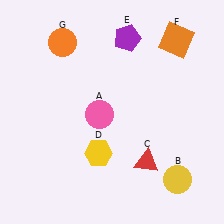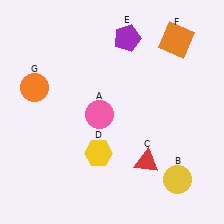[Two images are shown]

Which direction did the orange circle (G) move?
The orange circle (G) moved down.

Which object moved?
The orange circle (G) moved down.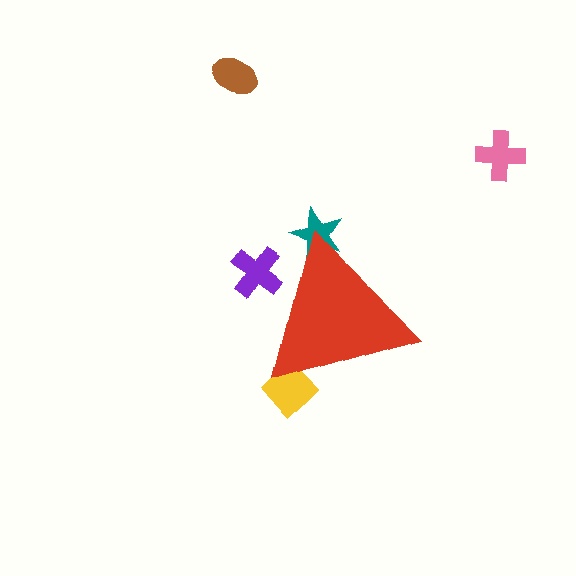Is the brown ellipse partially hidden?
No, the brown ellipse is fully visible.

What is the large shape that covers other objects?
A red triangle.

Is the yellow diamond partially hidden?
Yes, the yellow diamond is partially hidden behind the red triangle.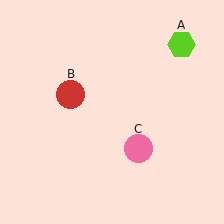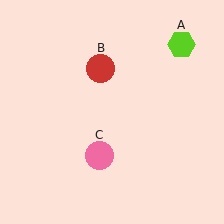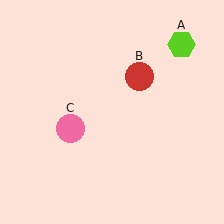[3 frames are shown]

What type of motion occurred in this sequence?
The red circle (object B), pink circle (object C) rotated clockwise around the center of the scene.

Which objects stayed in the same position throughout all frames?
Lime hexagon (object A) remained stationary.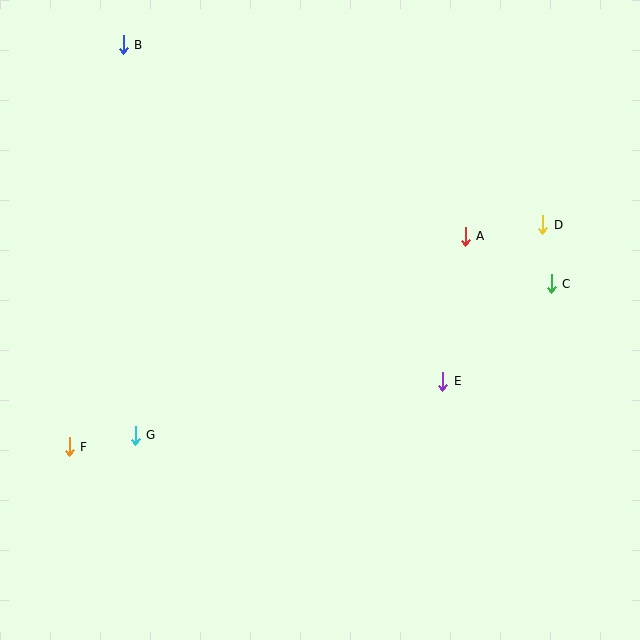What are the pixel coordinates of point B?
Point B is at (123, 45).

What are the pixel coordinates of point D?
Point D is at (543, 225).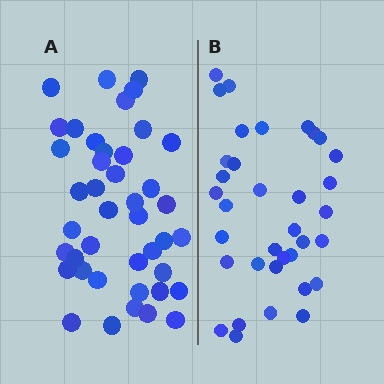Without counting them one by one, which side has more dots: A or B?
Region A (the left region) has more dots.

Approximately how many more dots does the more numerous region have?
Region A has roughly 8 or so more dots than region B.